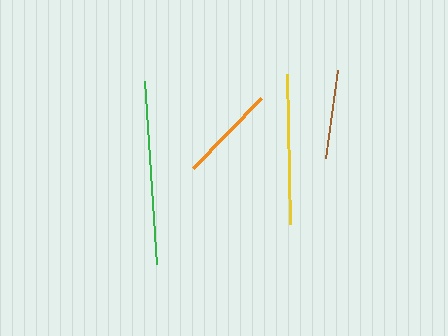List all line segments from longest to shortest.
From longest to shortest: green, yellow, orange, brown.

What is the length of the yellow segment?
The yellow segment is approximately 150 pixels long.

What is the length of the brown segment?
The brown segment is approximately 89 pixels long.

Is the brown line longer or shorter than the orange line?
The orange line is longer than the brown line.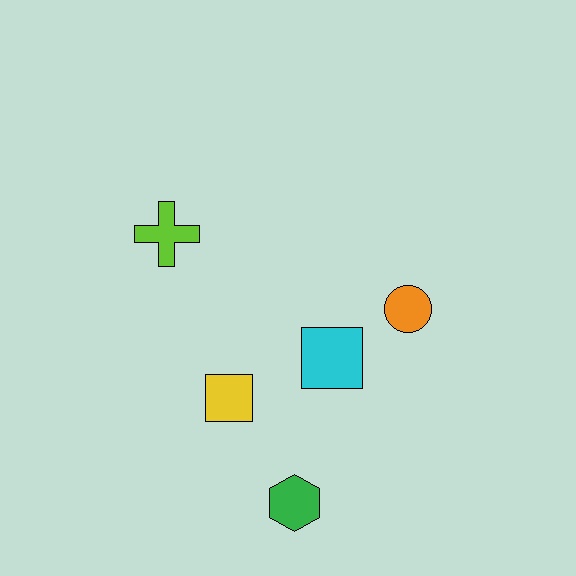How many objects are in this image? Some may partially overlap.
There are 5 objects.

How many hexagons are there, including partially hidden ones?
There is 1 hexagon.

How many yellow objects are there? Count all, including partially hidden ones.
There is 1 yellow object.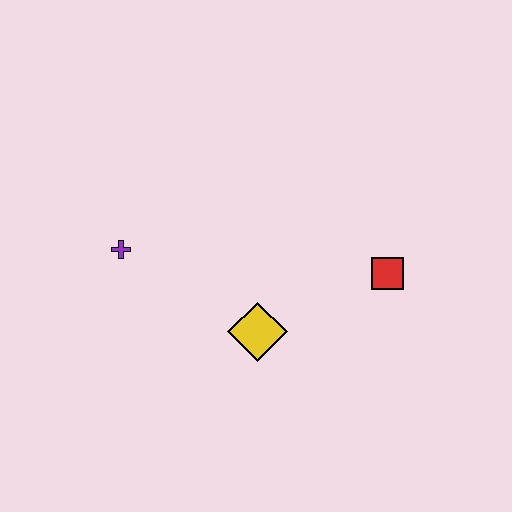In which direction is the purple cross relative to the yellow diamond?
The purple cross is to the left of the yellow diamond.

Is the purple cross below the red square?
No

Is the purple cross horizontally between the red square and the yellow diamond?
No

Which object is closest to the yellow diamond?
The red square is closest to the yellow diamond.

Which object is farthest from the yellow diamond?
The purple cross is farthest from the yellow diamond.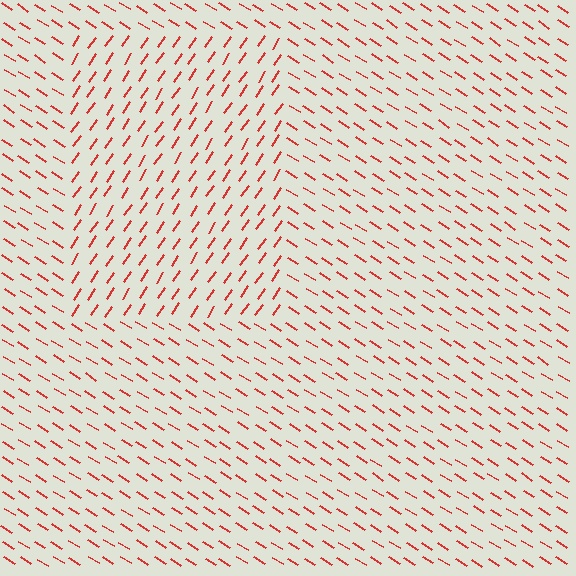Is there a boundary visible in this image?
Yes, there is a texture boundary formed by a change in line orientation.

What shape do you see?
I see a rectangle.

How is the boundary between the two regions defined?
The boundary is defined purely by a change in line orientation (approximately 88 degrees difference). All lines are the same color and thickness.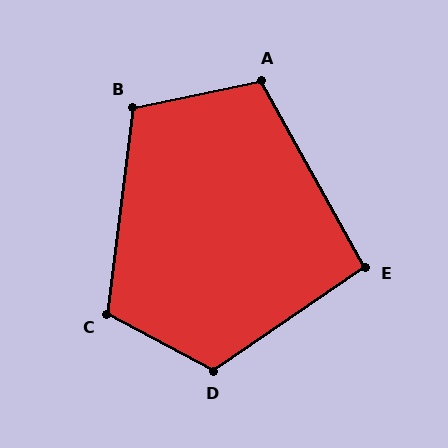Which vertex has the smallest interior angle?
E, at approximately 95 degrees.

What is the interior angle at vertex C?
Approximately 111 degrees (obtuse).